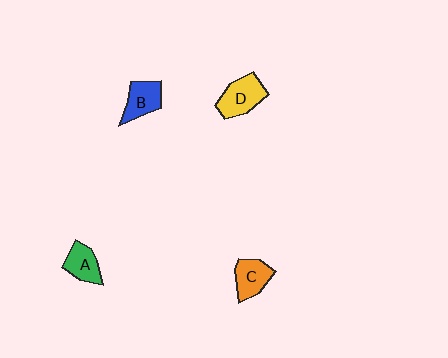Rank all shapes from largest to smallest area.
From largest to smallest: D (yellow), B (blue), C (orange), A (green).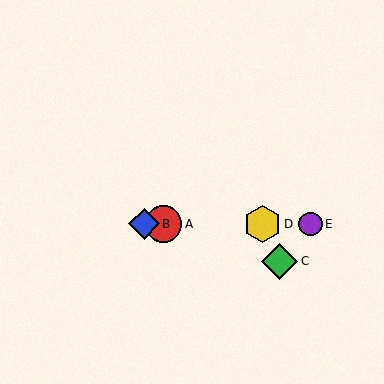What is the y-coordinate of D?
Object D is at y≈224.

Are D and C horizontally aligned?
No, D is at y≈224 and C is at y≈261.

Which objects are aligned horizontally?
Objects A, B, D, E are aligned horizontally.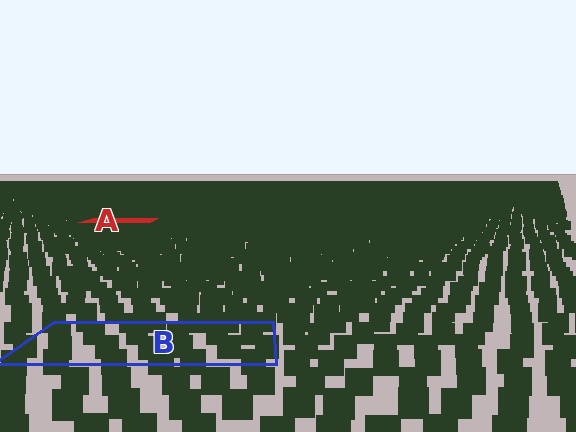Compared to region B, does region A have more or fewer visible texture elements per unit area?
Region A has more texture elements per unit area — they are packed more densely because it is farther away.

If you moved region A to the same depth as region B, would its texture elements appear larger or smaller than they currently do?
They would appear larger. At a closer depth, the same texture elements are projected at a bigger on-screen size.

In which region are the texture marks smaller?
The texture marks are smaller in region A, because it is farther away.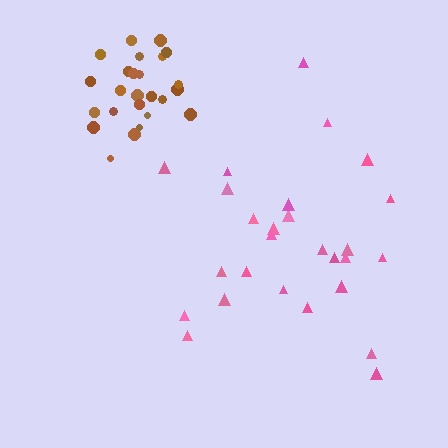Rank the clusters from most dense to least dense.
brown, pink.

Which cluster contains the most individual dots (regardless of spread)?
Pink (27).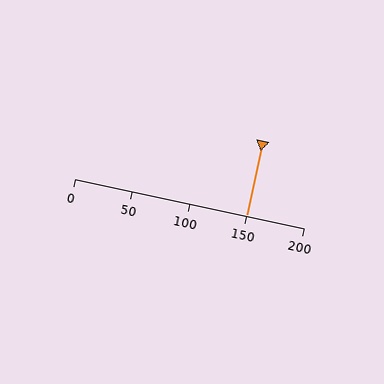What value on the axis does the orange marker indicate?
The marker indicates approximately 150.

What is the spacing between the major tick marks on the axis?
The major ticks are spaced 50 apart.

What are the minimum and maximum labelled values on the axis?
The axis runs from 0 to 200.